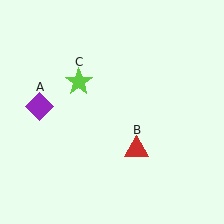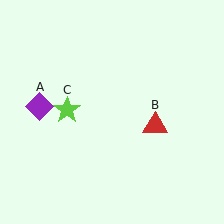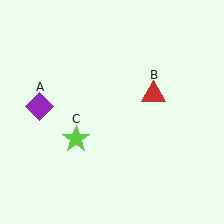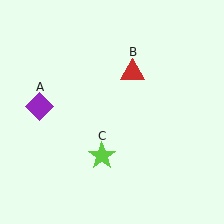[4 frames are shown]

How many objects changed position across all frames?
2 objects changed position: red triangle (object B), lime star (object C).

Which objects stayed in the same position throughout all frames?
Purple diamond (object A) remained stationary.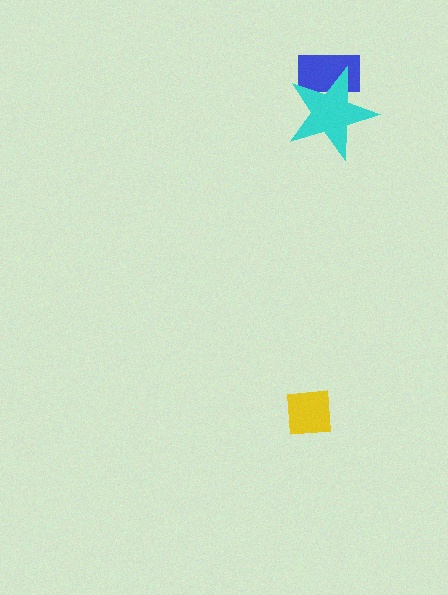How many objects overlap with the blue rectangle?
1 object overlaps with the blue rectangle.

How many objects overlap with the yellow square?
0 objects overlap with the yellow square.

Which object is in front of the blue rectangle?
The cyan star is in front of the blue rectangle.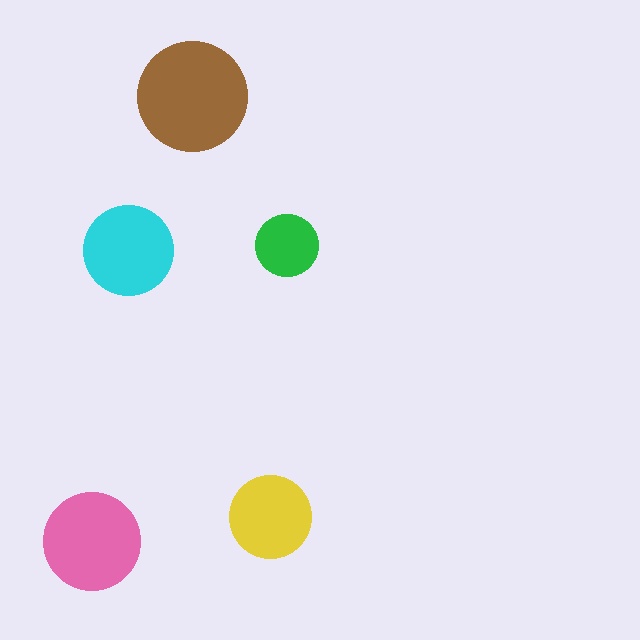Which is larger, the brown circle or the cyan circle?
The brown one.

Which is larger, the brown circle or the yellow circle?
The brown one.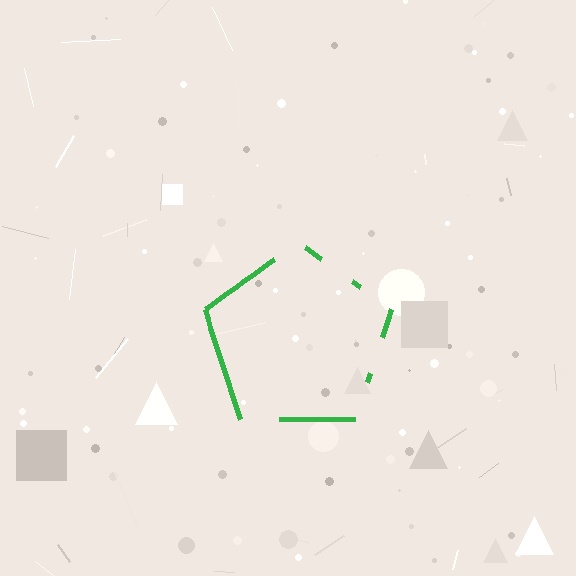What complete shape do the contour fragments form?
The contour fragments form a pentagon.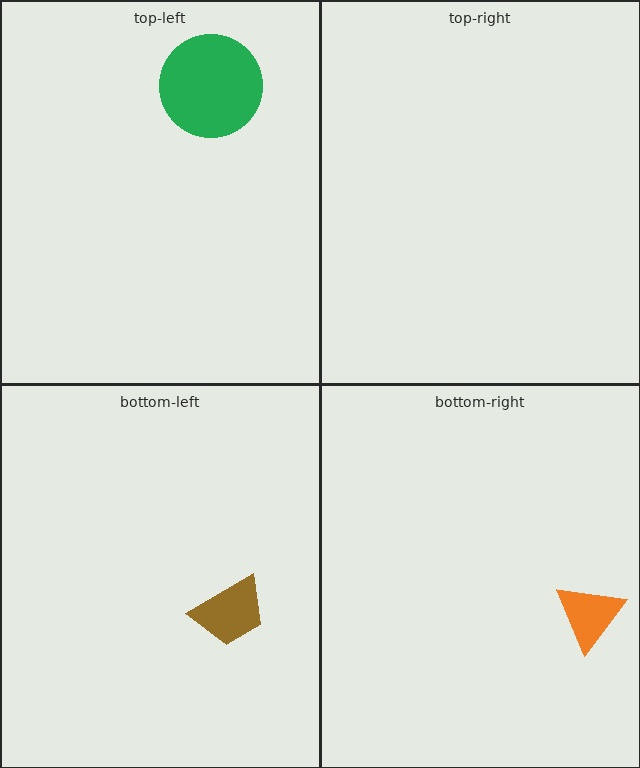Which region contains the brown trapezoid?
The bottom-left region.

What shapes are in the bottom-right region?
The orange triangle.